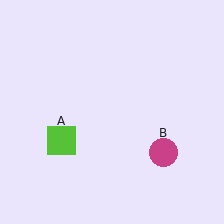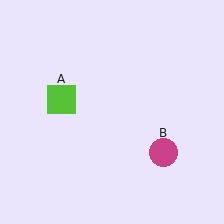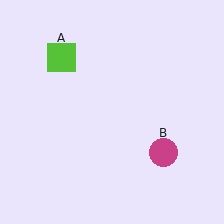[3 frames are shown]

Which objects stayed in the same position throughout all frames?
Magenta circle (object B) remained stationary.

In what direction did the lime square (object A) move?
The lime square (object A) moved up.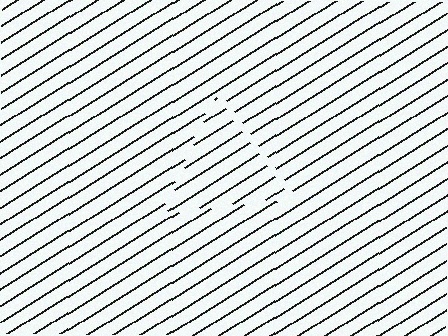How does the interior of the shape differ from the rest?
The interior of the shape contains the same grating, shifted by half a period — the contour is defined by the phase discontinuity where line-ends from the inner and outer gratings abut.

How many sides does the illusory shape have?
3 sides — the line-ends trace a triangle.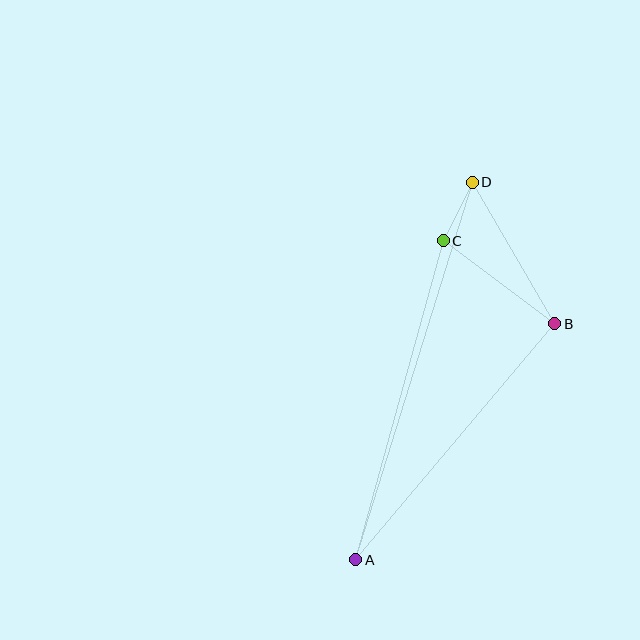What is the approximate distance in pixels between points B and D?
The distance between B and D is approximately 164 pixels.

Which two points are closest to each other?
Points C and D are closest to each other.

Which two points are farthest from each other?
Points A and D are farthest from each other.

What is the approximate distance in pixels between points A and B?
The distance between A and B is approximately 308 pixels.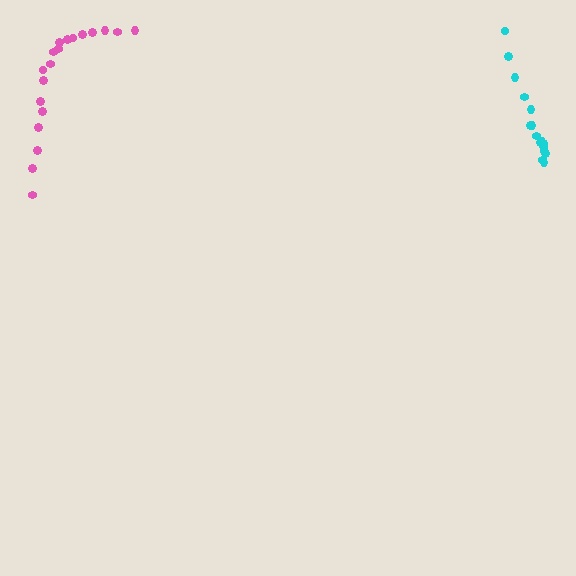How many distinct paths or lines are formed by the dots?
There are 2 distinct paths.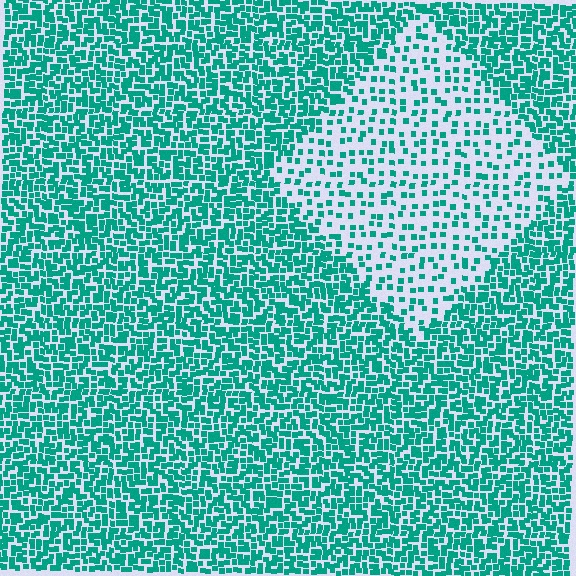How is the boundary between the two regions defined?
The boundary is defined by a change in element density (approximately 2.6x ratio). All elements are the same color, size, and shape.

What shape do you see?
I see a diamond.